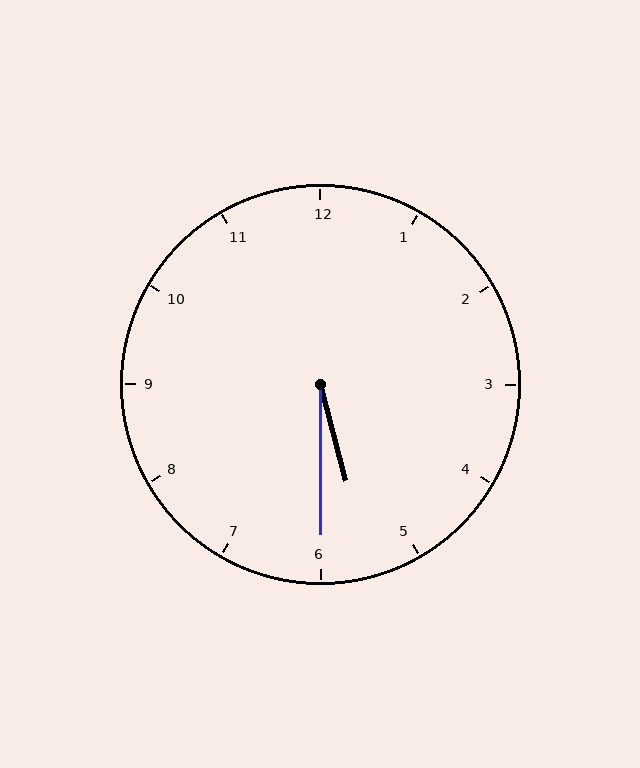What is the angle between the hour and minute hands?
Approximately 15 degrees.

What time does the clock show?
5:30.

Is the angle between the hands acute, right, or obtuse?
It is acute.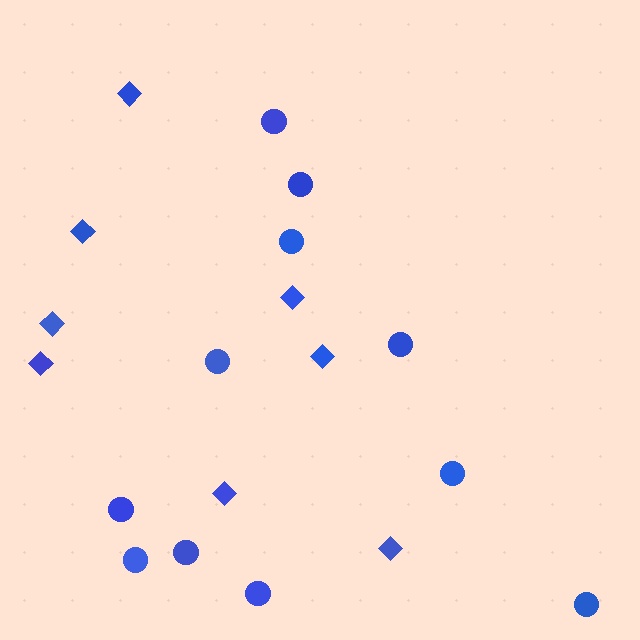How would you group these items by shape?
There are 2 groups: one group of circles (11) and one group of diamonds (8).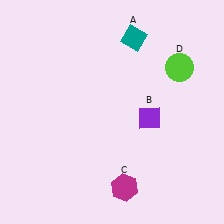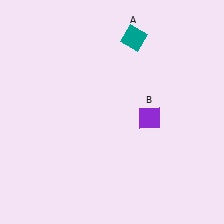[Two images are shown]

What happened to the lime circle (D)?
The lime circle (D) was removed in Image 2. It was in the top-right area of Image 1.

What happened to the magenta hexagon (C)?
The magenta hexagon (C) was removed in Image 2. It was in the bottom-right area of Image 1.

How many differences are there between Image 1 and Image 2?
There are 2 differences between the two images.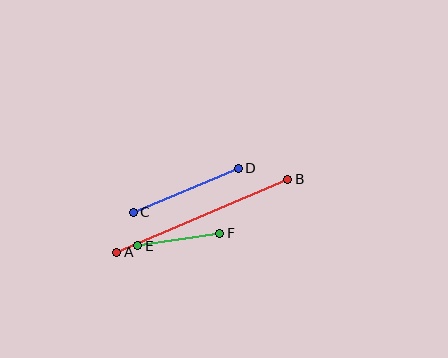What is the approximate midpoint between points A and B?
The midpoint is at approximately (202, 216) pixels.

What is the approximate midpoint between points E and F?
The midpoint is at approximately (179, 240) pixels.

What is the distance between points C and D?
The distance is approximately 114 pixels.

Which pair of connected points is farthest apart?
Points A and B are farthest apart.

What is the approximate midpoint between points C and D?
The midpoint is at approximately (186, 190) pixels.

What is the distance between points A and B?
The distance is approximately 186 pixels.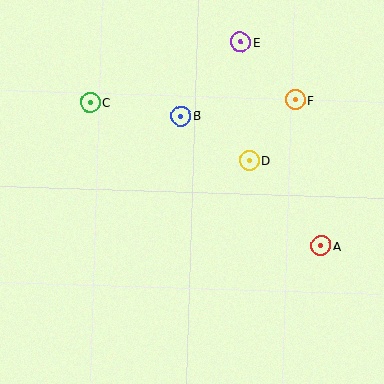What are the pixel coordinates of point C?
Point C is at (90, 103).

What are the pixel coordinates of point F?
Point F is at (295, 100).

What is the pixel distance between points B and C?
The distance between B and C is 92 pixels.